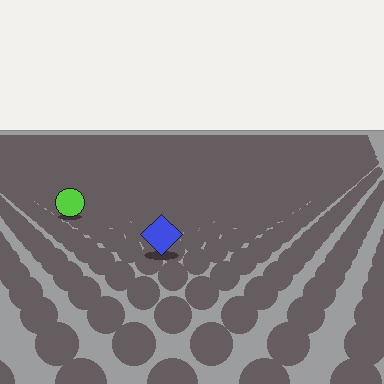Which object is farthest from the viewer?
The lime circle is farthest from the viewer. It appears smaller and the ground texture around it is denser.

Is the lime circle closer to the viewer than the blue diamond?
No. The blue diamond is closer — you can tell from the texture gradient: the ground texture is coarser near it.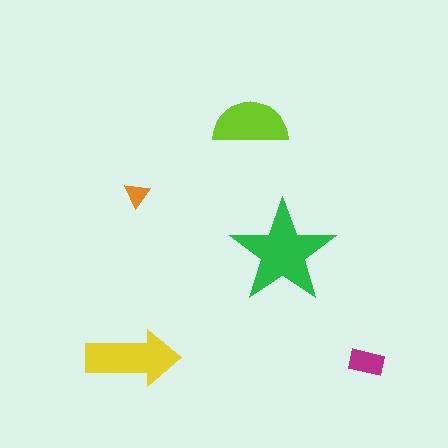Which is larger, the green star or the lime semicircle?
The green star.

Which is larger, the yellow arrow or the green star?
The green star.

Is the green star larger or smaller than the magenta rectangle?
Larger.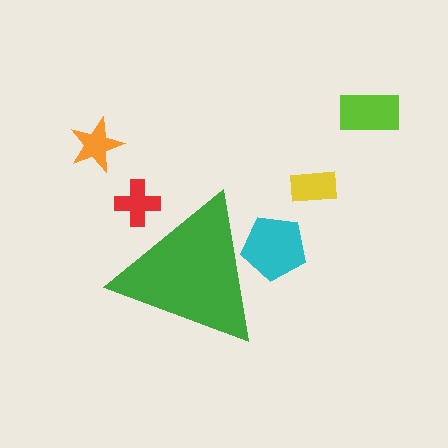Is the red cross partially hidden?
Yes, the red cross is partially hidden behind the green triangle.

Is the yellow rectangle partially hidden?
No, the yellow rectangle is fully visible.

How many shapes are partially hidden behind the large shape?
2 shapes are partially hidden.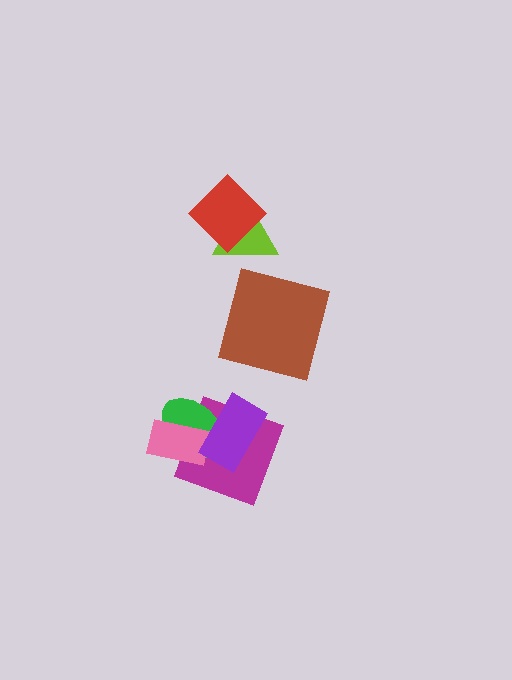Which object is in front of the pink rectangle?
The purple rectangle is in front of the pink rectangle.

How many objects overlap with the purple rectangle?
3 objects overlap with the purple rectangle.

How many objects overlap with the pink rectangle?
3 objects overlap with the pink rectangle.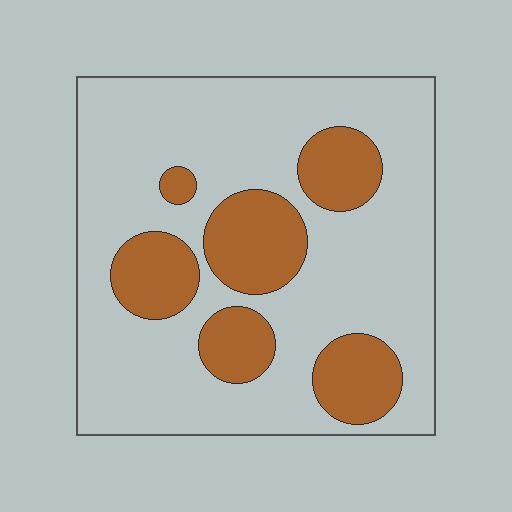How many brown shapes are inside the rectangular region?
6.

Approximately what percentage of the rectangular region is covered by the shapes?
Approximately 25%.